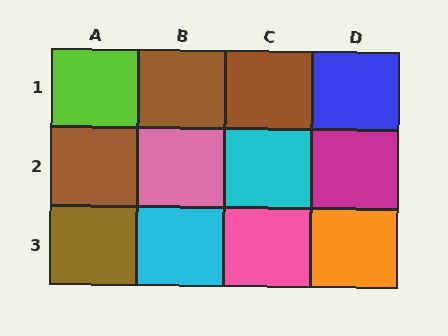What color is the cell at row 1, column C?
Brown.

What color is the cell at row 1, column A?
Lime.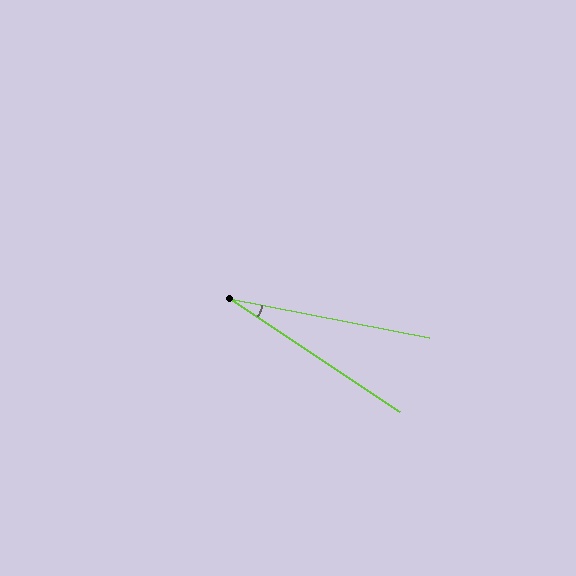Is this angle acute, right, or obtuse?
It is acute.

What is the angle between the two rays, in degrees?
Approximately 22 degrees.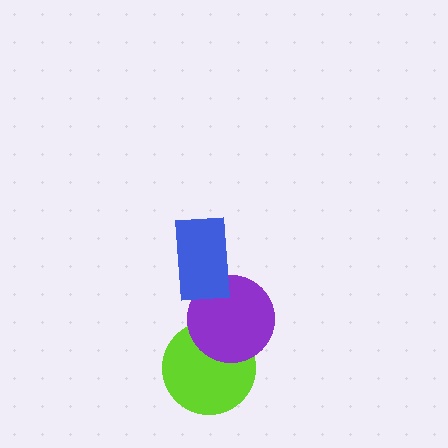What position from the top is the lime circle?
The lime circle is 3rd from the top.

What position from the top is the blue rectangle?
The blue rectangle is 1st from the top.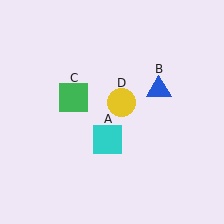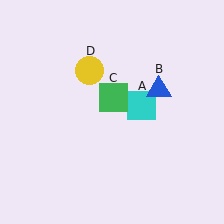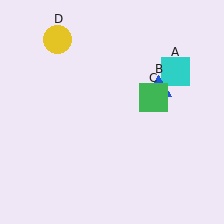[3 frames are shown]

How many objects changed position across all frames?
3 objects changed position: cyan square (object A), green square (object C), yellow circle (object D).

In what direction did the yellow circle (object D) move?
The yellow circle (object D) moved up and to the left.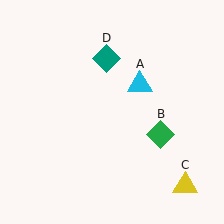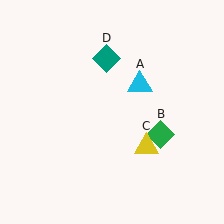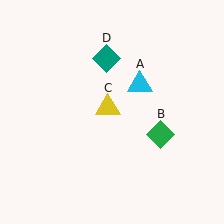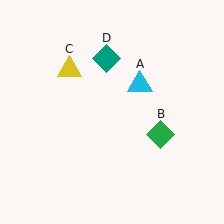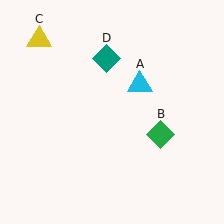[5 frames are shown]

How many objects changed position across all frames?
1 object changed position: yellow triangle (object C).